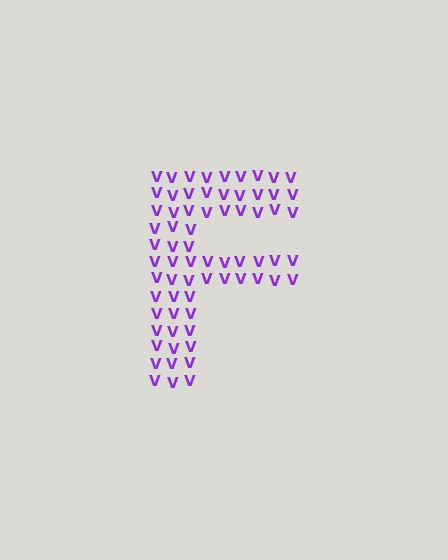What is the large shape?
The large shape is the letter F.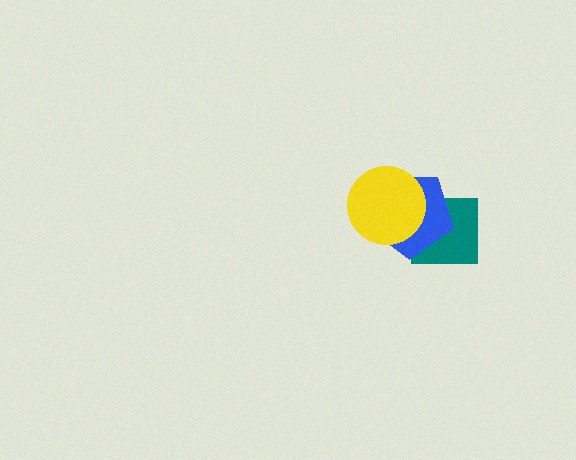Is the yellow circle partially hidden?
No, no other shape covers it.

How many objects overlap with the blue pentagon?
2 objects overlap with the blue pentagon.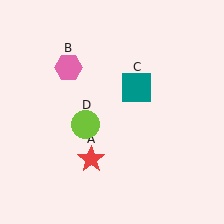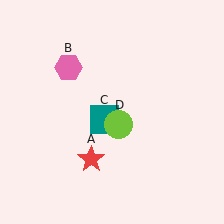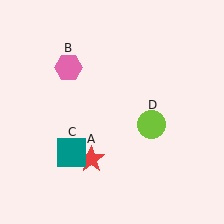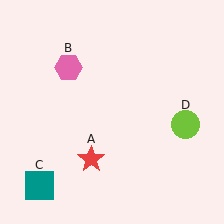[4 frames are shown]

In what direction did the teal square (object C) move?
The teal square (object C) moved down and to the left.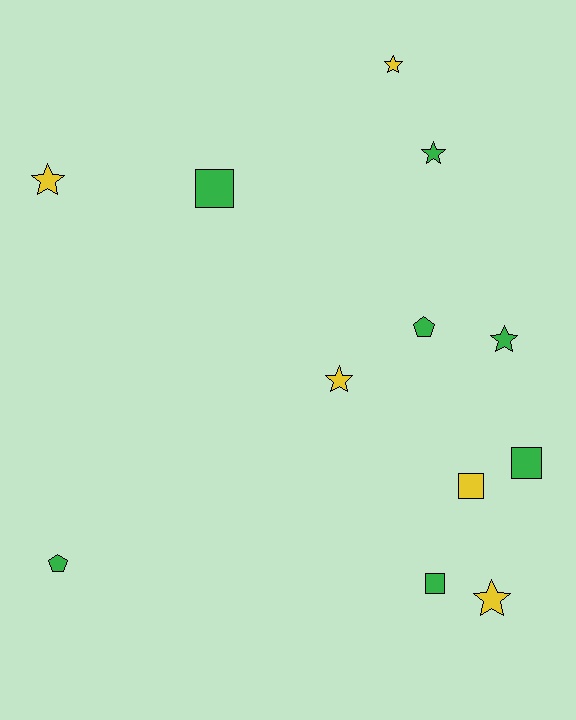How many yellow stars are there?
There are 4 yellow stars.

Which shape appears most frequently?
Star, with 6 objects.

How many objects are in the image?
There are 12 objects.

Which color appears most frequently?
Green, with 7 objects.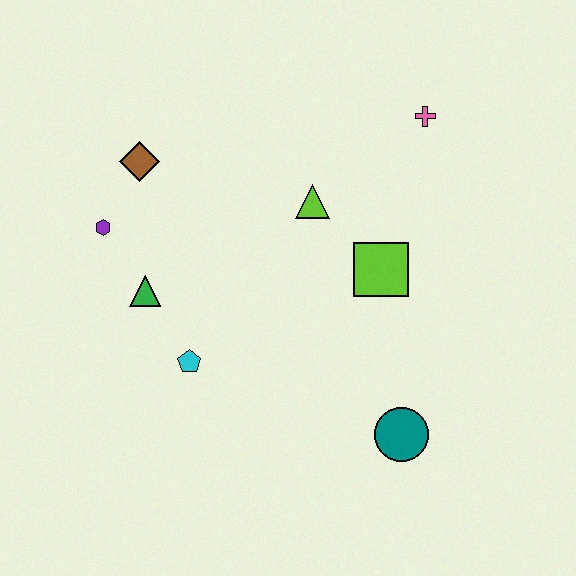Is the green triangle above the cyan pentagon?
Yes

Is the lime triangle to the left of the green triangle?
No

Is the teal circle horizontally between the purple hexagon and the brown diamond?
No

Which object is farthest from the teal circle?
The brown diamond is farthest from the teal circle.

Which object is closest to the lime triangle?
The lime square is closest to the lime triangle.